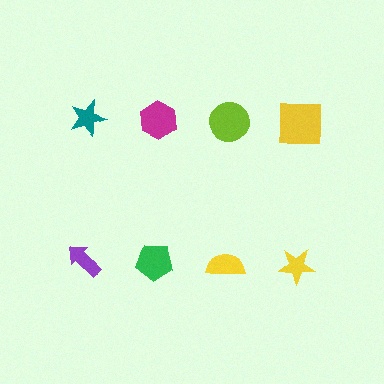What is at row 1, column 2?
A magenta hexagon.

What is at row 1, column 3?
A lime circle.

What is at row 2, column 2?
A green pentagon.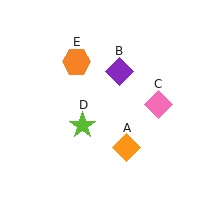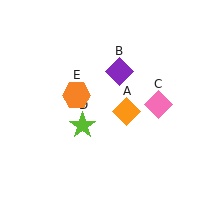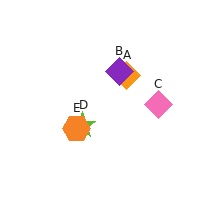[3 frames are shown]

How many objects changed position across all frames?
2 objects changed position: orange diamond (object A), orange hexagon (object E).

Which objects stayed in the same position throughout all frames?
Purple diamond (object B) and pink diamond (object C) and lime star (object D) remained stationary.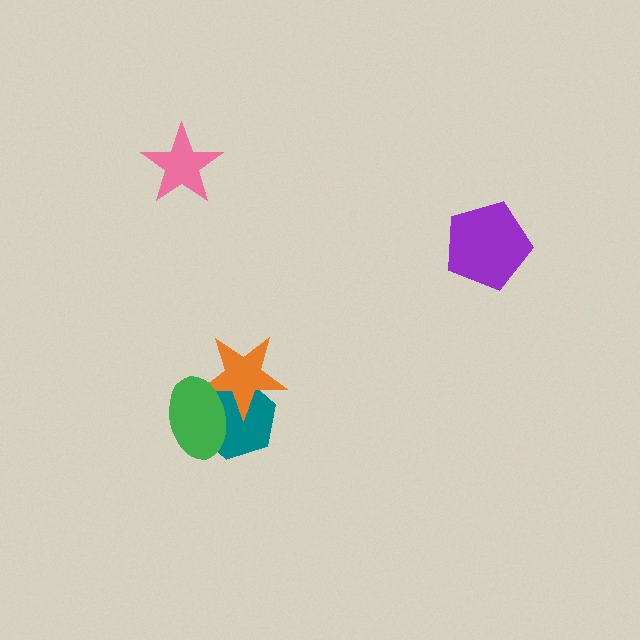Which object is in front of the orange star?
The green ellipse is in front of the orange star.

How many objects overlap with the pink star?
0 objects overlap with the pink star.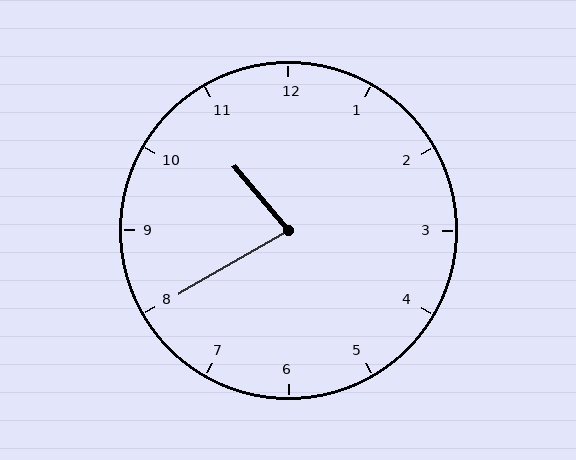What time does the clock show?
10:40.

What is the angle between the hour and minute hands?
Approximately 80 degrees.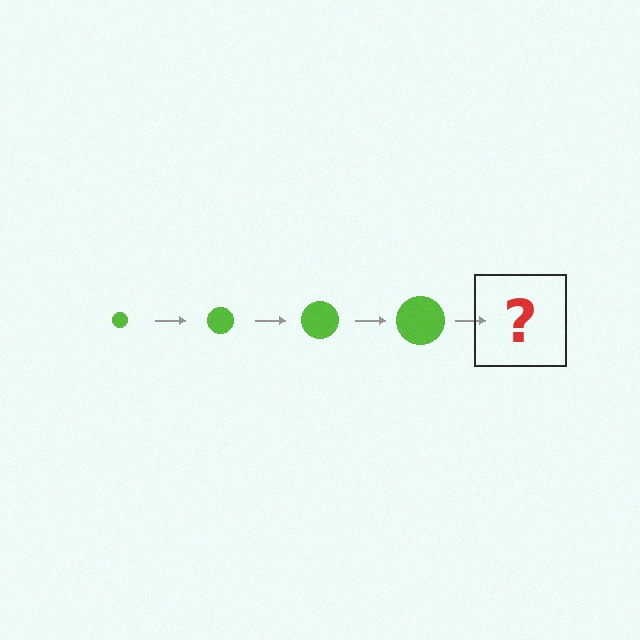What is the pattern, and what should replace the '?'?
The pattern is that the circle gets progressively larger each step. The '?' should be a lime circle, larger than the previous one.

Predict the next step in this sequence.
The next step is a lime circle, larger than the previous one.